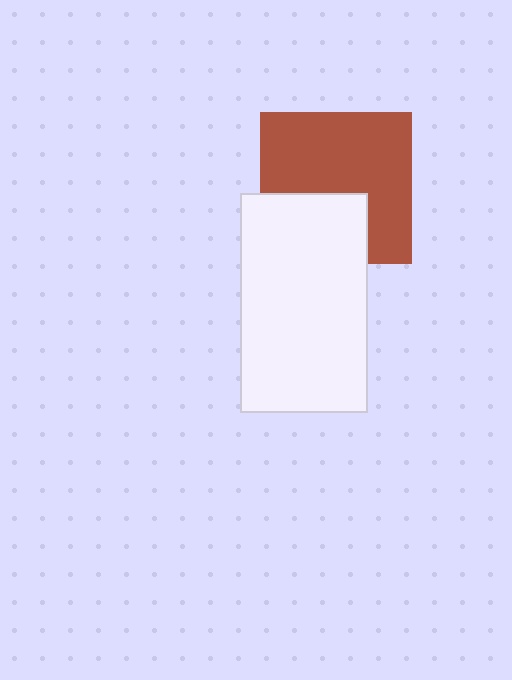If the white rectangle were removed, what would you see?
You would see the complete brown square.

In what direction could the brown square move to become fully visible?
The brown square could move up. That would shift it out from behind the white rectangle entirely.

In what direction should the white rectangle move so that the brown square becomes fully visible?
The white rectangle should move down. That is the shortest direction to clear the overlap and leave the brown square fully visible.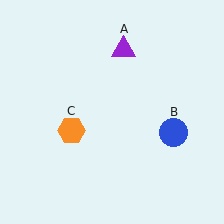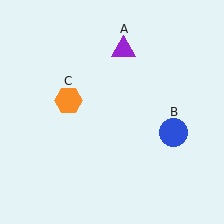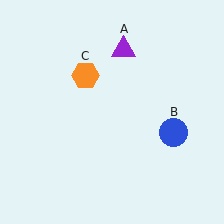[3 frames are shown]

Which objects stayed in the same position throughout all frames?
Purple triangle (object A) and blue circle (object B) remained stationary.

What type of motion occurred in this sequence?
The orange hexagon (object C) rotated clockwise around the center of the scene.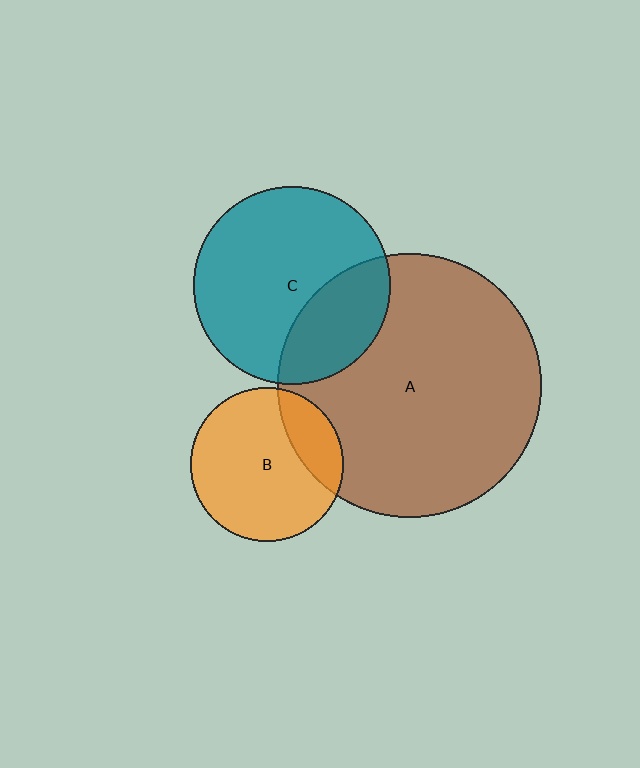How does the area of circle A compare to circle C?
Approximately 1.8 times.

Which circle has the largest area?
Circle A (brown).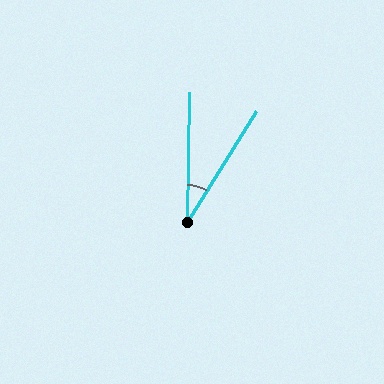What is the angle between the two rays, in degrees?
Approximately 31 degrees.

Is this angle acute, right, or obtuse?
It is acute.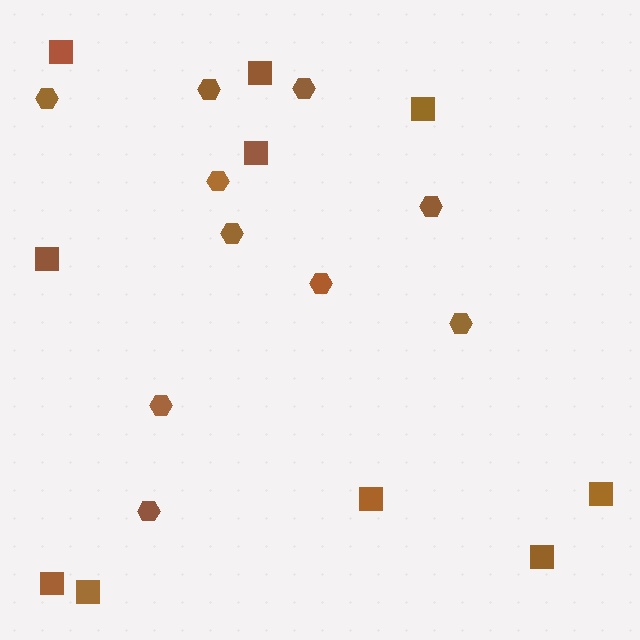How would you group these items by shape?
There are 2 groups: one group of squares (10) and one group of hexagons (10).